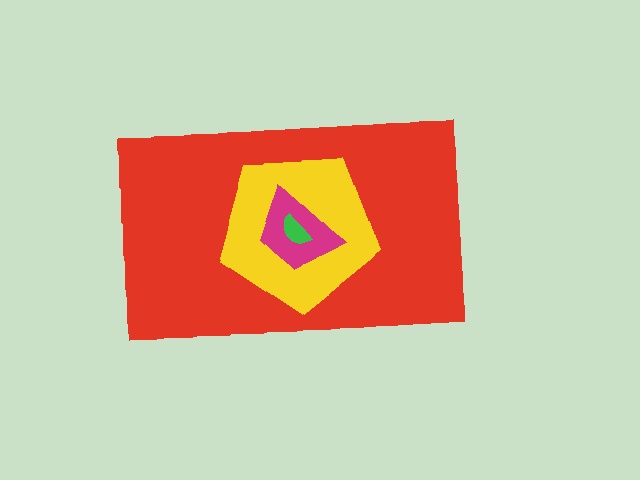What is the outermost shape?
The red rectangle.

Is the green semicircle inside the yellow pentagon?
Yes.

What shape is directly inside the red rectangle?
The yellow pentagon.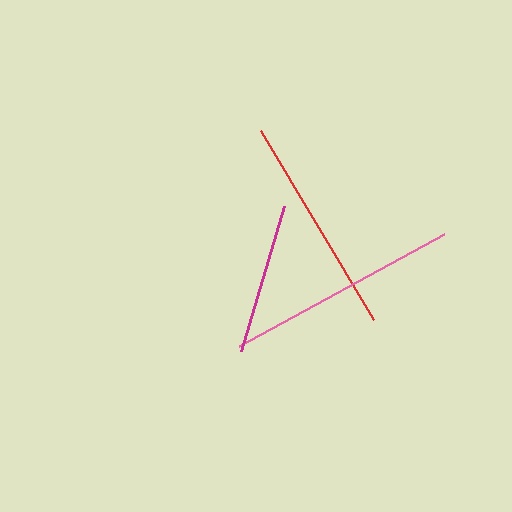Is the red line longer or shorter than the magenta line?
The red line is longer than the magenta line.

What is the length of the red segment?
The red segment is approximately 220 pixels long.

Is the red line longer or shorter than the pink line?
The pink line is longer than the red line.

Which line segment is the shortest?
The magenta line is the shortest at approximately 151 pixels.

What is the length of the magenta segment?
The magenta segment is approximately 151 pixels long.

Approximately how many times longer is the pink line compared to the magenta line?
The pink line is approximately 1.5 times the length of the magenta line.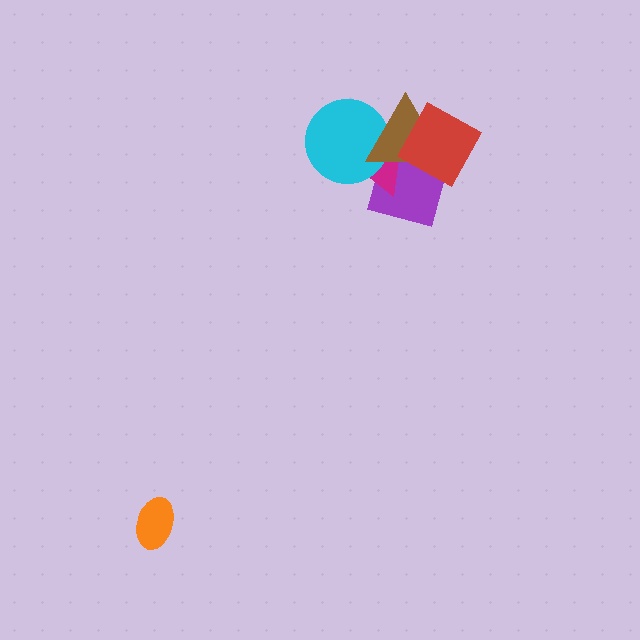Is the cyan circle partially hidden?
Yes, it is partially covered by another shape.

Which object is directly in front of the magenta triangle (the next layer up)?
The cyan circle is directly in front of the magenta triangle.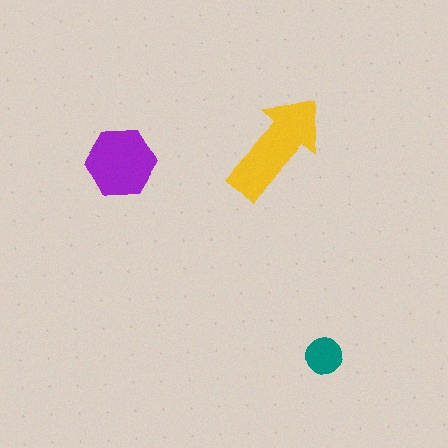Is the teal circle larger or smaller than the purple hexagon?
Smaller.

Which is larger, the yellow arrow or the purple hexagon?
The yellow arrow.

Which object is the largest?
The yellow arrow.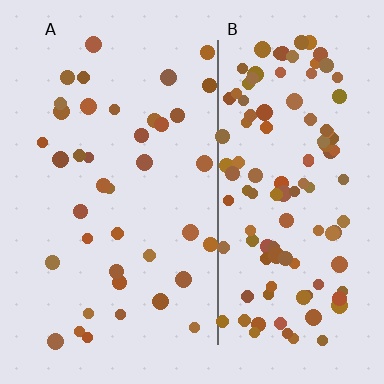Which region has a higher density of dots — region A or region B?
B (the right).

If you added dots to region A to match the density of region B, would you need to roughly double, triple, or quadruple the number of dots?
Approximately triple.